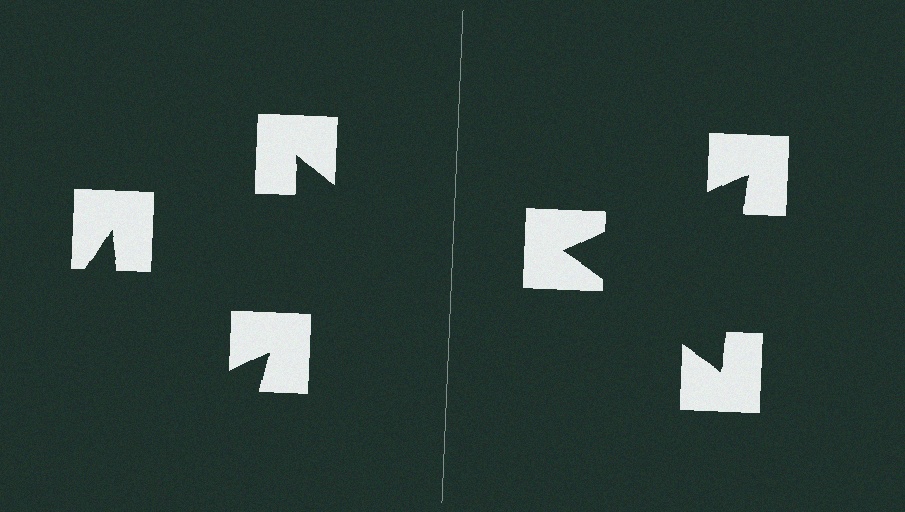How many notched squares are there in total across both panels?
6 — 3 on each side.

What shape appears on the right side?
An illusory triangle.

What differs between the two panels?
The notched squares are positioned identically on both sides; only the wedge orientations differ. On the right they align to a triangle; on the left they are misaligned.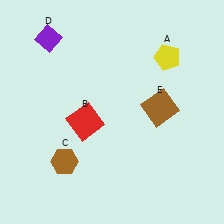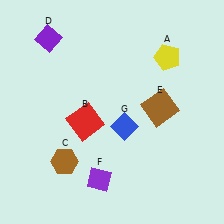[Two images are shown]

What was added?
A purple diamond (F), a blue diamond (G) were added in Image 2.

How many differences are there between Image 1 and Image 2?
There are 2 differences between the two images.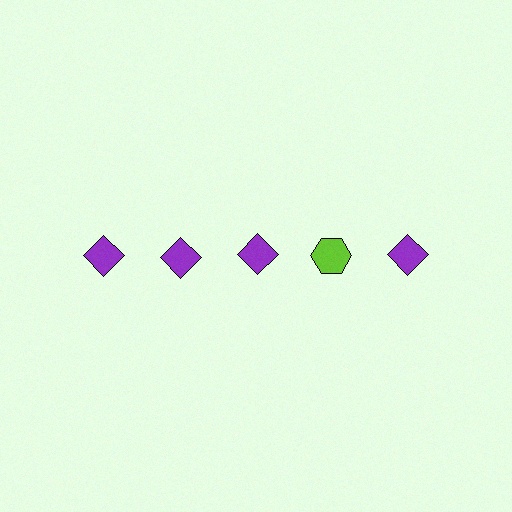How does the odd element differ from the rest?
It differs in both color (lime instead of purple) and shape (hexagon instead of diamond).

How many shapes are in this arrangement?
There are 5 shapes arranged in a grid pattern.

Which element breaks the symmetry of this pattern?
The lime hexagon in the top row, second from right column breaks the symmetry. All other shapes are purple diamonds.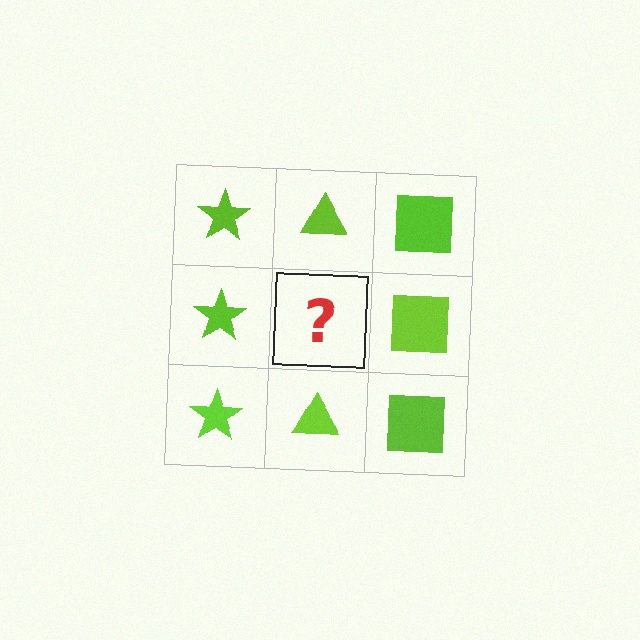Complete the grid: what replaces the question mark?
The question mark should be replaced with a lime triangle.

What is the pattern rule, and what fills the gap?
The rule is that each column has a consistent shape. The gap should be filled with a lime triangle.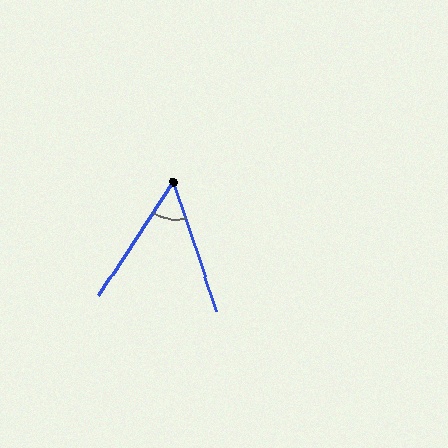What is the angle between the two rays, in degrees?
Approximately 52 degrees.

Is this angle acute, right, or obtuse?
It is acute.